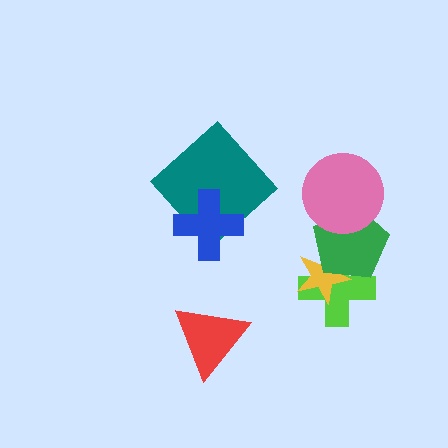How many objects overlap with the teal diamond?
1 object overlaps with the teal diamond.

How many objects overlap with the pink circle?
1 object overlaps with the pink circle.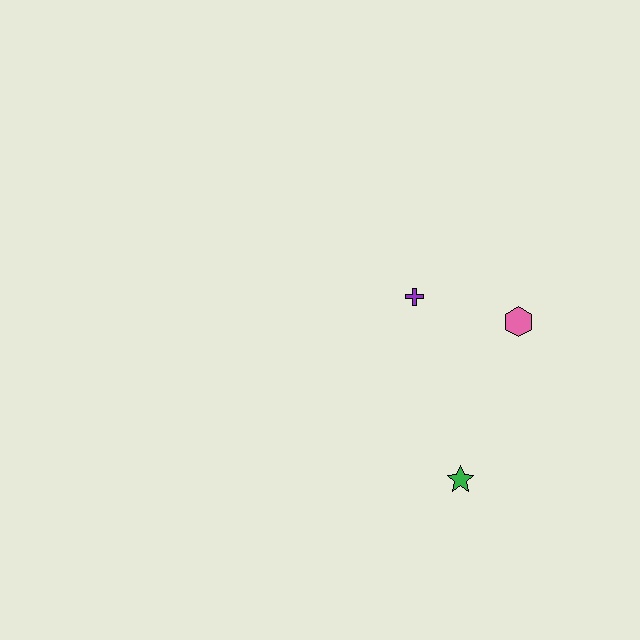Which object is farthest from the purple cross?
The green star is farthest from the purple cross.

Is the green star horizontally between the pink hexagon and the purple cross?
Yes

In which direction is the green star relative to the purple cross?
The green star is below the purple cross.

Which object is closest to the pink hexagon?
The purple cross is closest to the pink hexagon.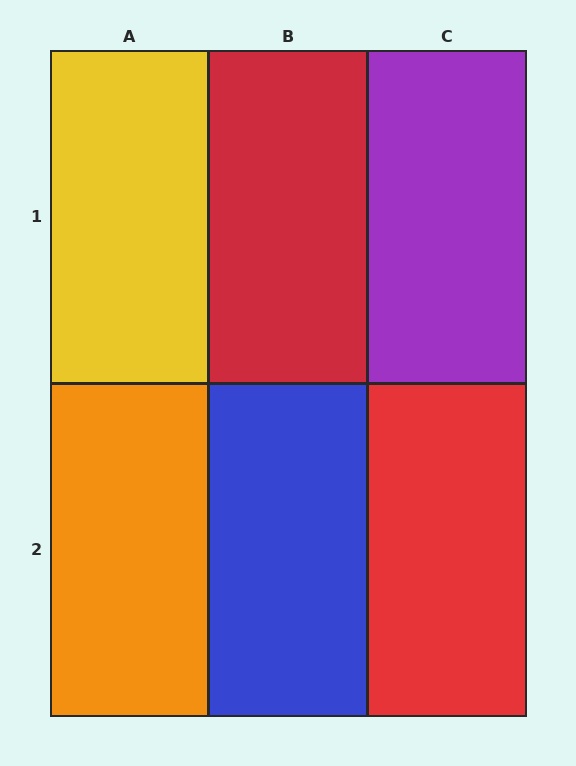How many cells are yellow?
1 cell is yellow.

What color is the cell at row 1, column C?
Purple.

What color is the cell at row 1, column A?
Yellow.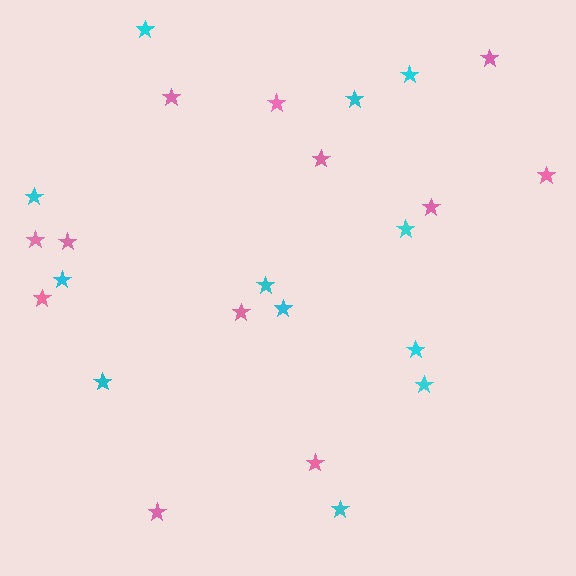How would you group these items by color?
There are 2 groups: one group of cyan stars (12) and one group of pink stars (12).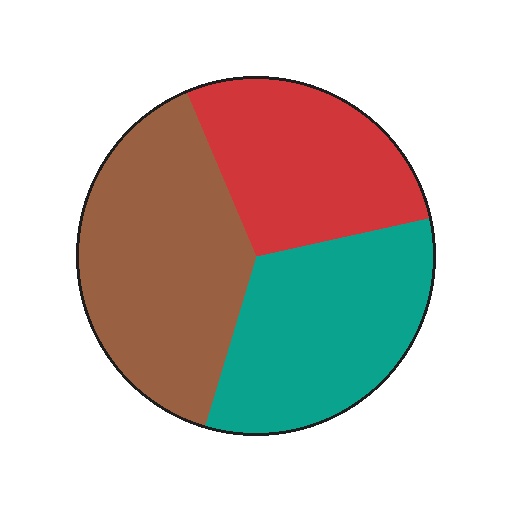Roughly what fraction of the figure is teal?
Teal covers roughly 35% of the figure.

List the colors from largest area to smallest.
From largest to smallest: brown, teal, red.